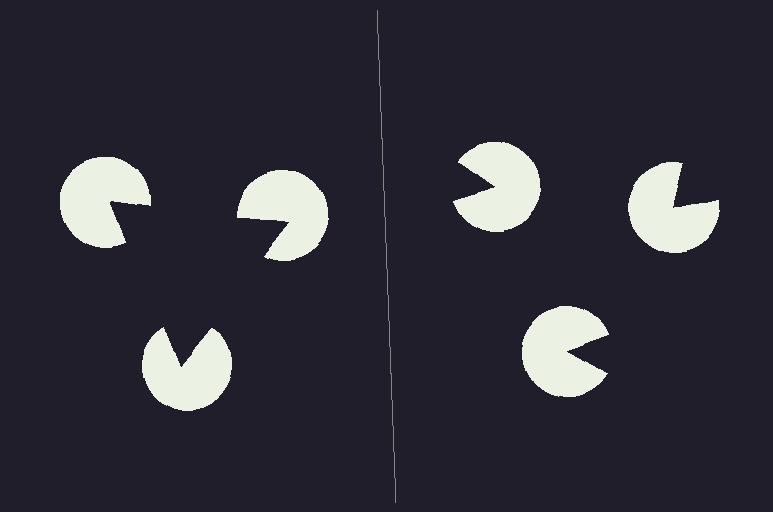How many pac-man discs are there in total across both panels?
6 — 3 on each side.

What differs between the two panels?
The pac-man discs are positioned identically on both sides; only the wedge orientations differ. On the left they align to a triangle; on the right they are misaligned.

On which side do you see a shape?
An illusory triangle appears on the left side. On the right side the wedge cuts are rotated, so no coherent shape forms.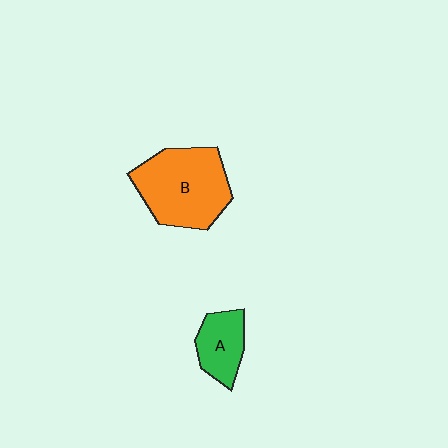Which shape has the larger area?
Shape B (orange).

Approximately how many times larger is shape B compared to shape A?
Approximately 2.1 times.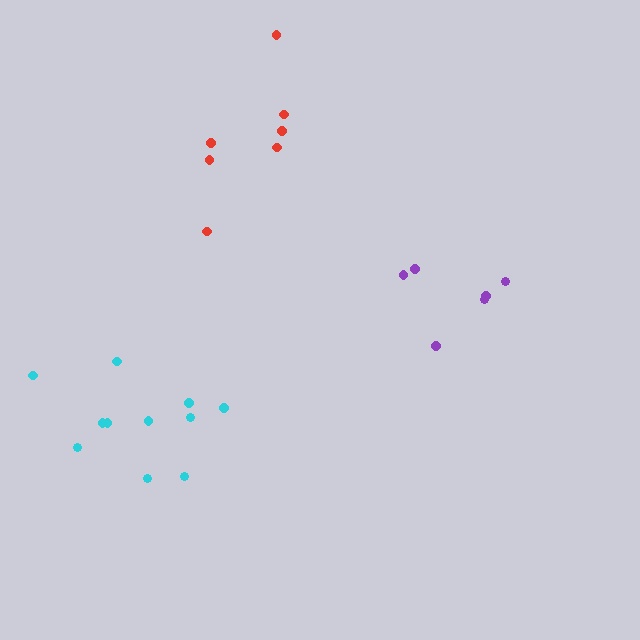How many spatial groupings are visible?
There are 3 spatial groupings.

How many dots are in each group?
Group 1: 7 dots, Group 2: 11 dots, Group 3: 6 dots (24 total).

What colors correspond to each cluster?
The clusters are colored: red, cyan, purple.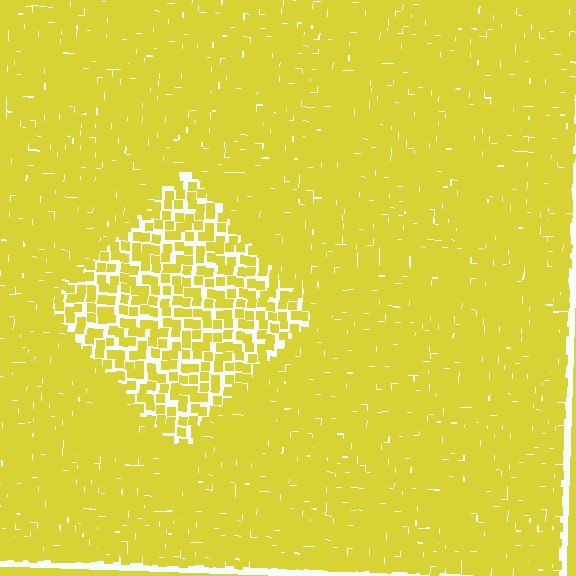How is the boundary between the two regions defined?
The boundary is defined by a change in element density (approximately 2.0x ratio). All elements are the same color, size, and shape.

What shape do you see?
I see a diamond.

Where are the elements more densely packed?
The elements are more densely packed outside the diamond boundary.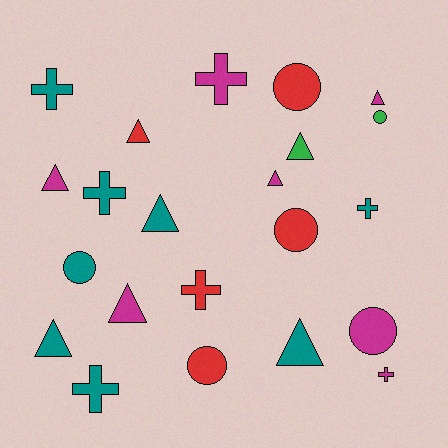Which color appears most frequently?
Teal, with 8 objects.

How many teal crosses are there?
There are 4 teal crosses.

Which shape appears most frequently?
Triangle, with 9 objects.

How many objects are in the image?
There are 22 objects.